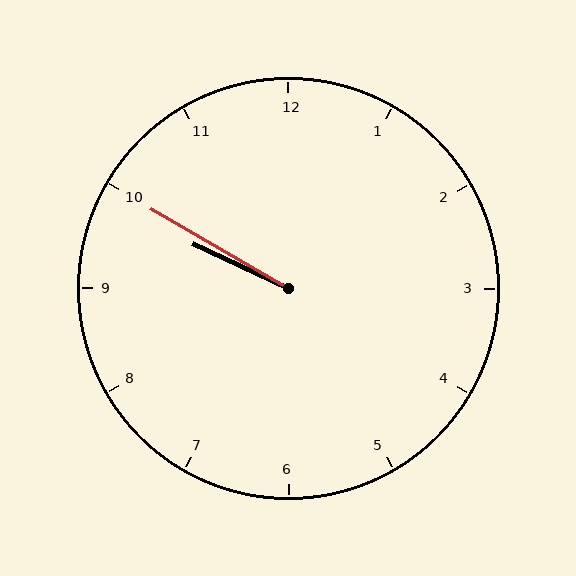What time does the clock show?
9:50.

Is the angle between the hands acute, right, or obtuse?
It is acute.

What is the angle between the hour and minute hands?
Approximately 5 degrees.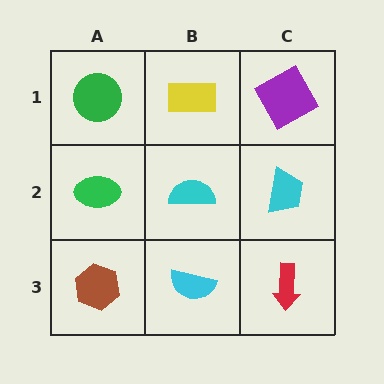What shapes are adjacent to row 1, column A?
A green ellipse (row 2, column A), a yellow rectangle (row 1, column B).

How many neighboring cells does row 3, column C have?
2.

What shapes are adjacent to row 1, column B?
A cyan semicircle (row 2, column B), a green circle (row 1, column A), a purple square (row 1, column C).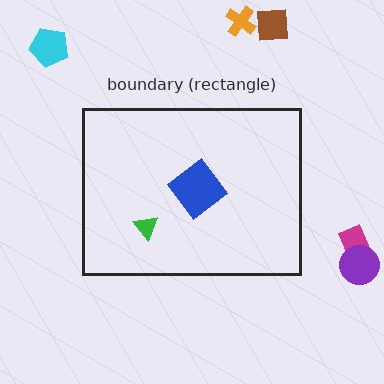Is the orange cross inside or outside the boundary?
Outside.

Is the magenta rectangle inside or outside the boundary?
Outside.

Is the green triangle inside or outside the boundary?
Inside.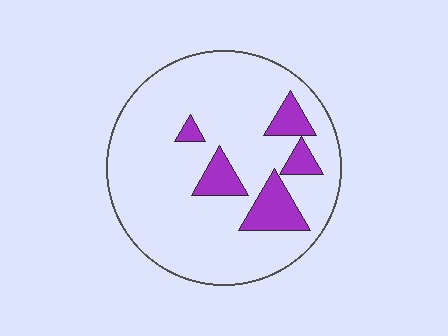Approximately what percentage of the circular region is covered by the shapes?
Approximately 15%.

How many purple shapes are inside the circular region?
5.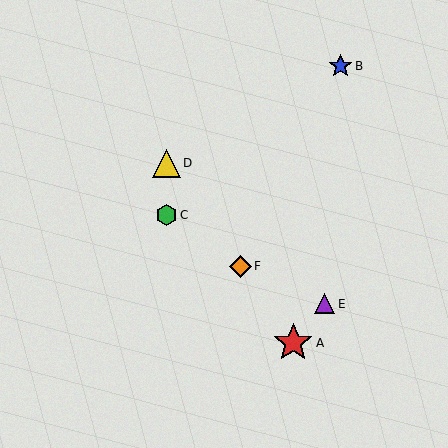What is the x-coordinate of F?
Object F is at x≈240.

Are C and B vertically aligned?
No, C is at x≈166 and B is at x≈340.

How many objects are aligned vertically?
2 objects (C, D) are aligned vertically.